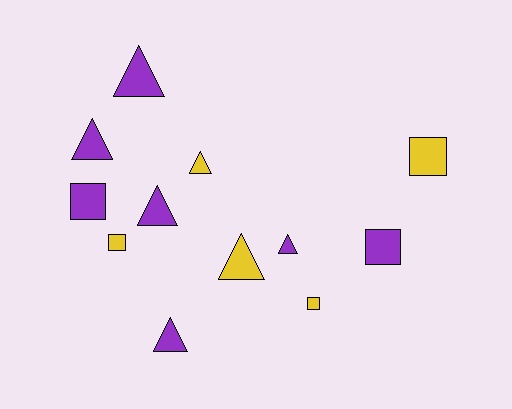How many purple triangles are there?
There are 5 purple triangles.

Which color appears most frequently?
Purple, with 7 objects.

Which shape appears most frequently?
Triangle, with 7 objects.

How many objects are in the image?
There are 12 objects.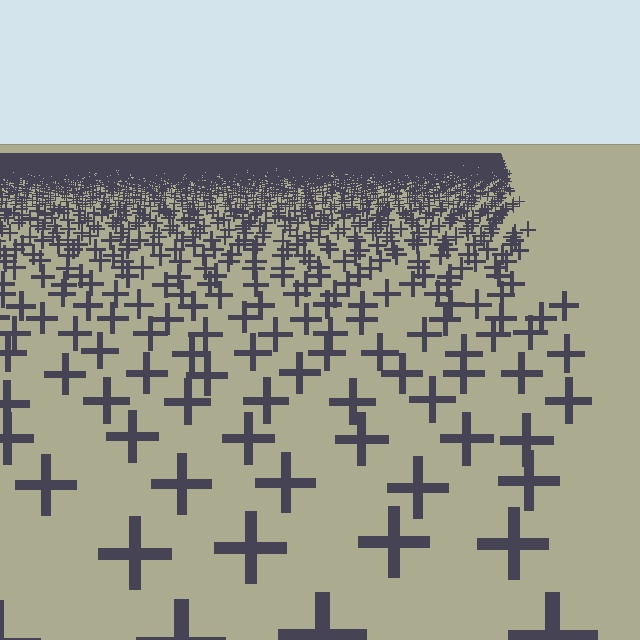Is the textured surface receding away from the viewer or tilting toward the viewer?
The surface is receding away from the viewer. Texture elements get smaller and denser toward the top.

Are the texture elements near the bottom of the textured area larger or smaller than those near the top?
Larger. Near the bottom, elements are closer to the viewer and appear at a bigger on-screen size.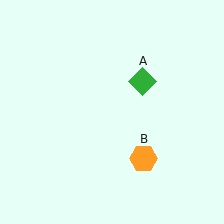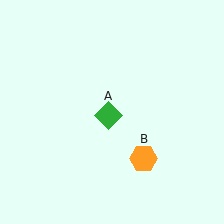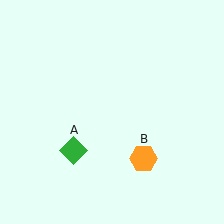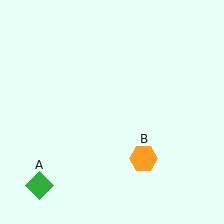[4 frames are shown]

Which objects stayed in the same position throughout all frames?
Orange hexagon (object B) remained stationary.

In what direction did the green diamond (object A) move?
The green diamond (object A) moved down and to the left.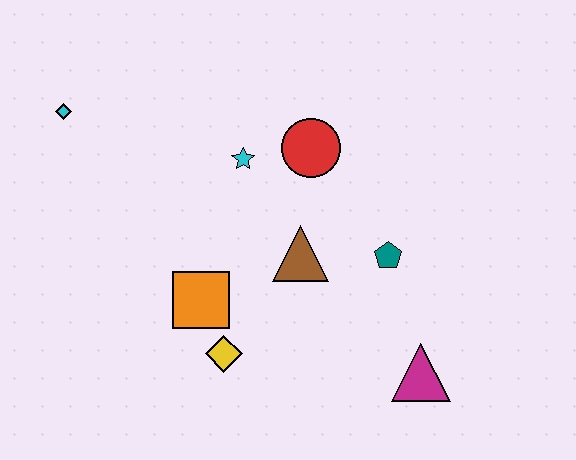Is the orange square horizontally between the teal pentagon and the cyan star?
No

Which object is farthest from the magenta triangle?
The cyan diamond is farthest from the magenta triangle.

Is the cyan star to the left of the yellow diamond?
No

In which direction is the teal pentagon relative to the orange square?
The teal pentagon is to the right of the orange square.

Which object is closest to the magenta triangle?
The teal pentagon is closest to the magenta triangle.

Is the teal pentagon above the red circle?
No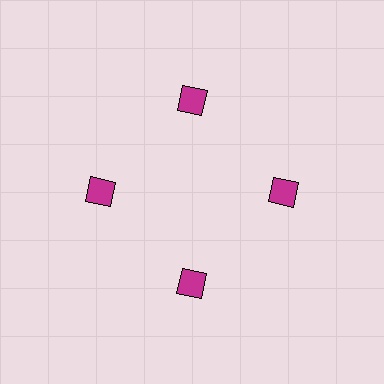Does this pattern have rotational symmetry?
Yes, this pattern has 4-fold rotational symmetry. It looks the same after rotating 90 degrees around the center.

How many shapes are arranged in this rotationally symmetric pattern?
There are 4 shapes, arranged in 4 groups of 1.